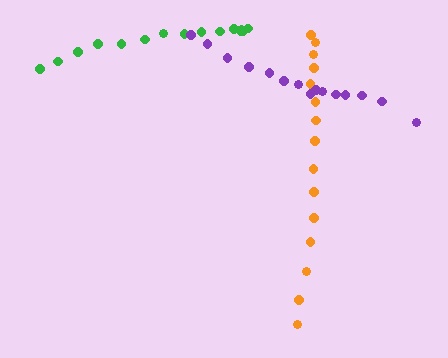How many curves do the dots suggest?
There are 3 distinct paths.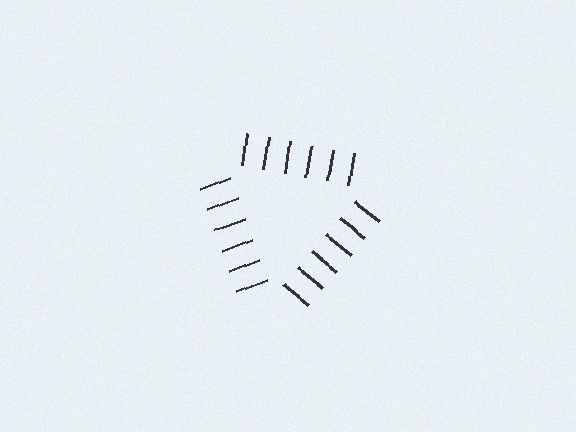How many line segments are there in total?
18 — 6 along each of the 3 edges.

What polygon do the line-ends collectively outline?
An illusory triangle — the line segments terminate on its edges but no continuous stroke is drawn.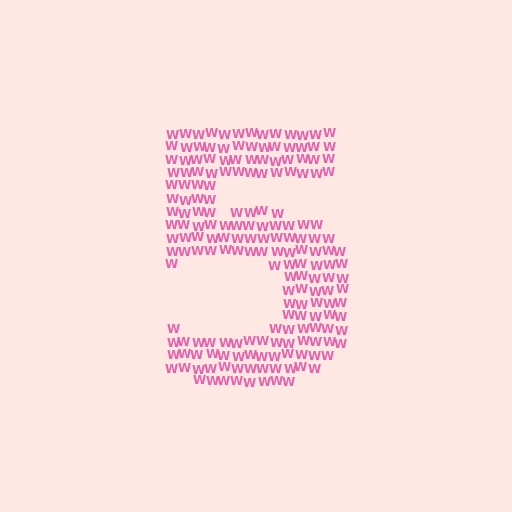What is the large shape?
The large shape is the digit 5.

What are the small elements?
The small elements are letter W's.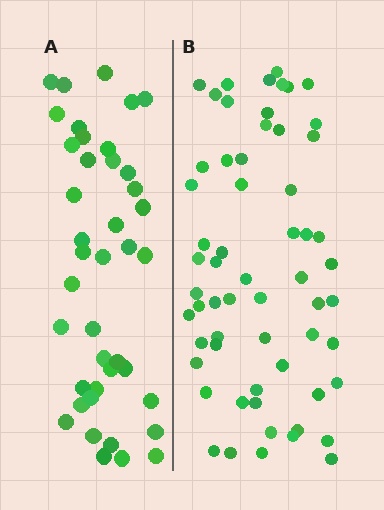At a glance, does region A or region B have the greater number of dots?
Region B (the right region) has more dots.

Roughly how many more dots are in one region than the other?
Region B has approximately 20 more dots than region A.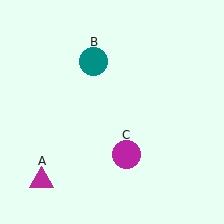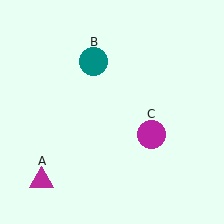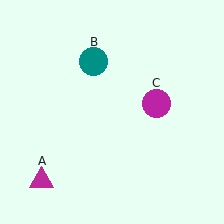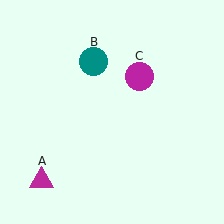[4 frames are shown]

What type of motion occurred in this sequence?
The magenta circle (object C) rotated counterclockwise around the center of the scene.